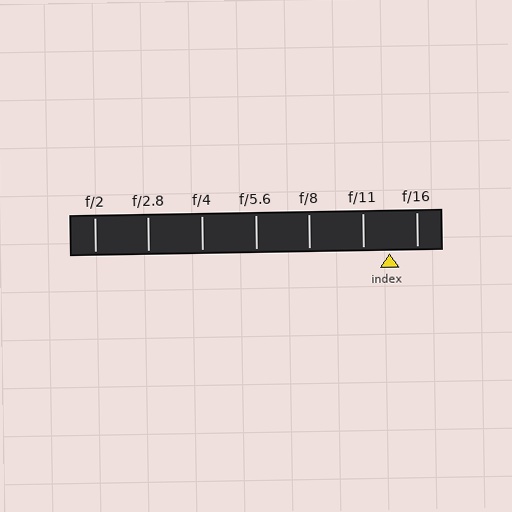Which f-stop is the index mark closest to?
The index mark is closest to f/11.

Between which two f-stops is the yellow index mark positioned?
The index mark is between f/11 and f/16.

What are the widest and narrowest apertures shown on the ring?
The widest aperture shown is f/2 and the narrowest is f/16.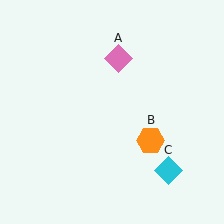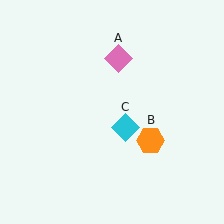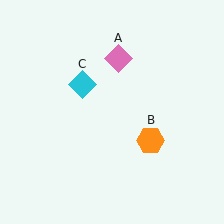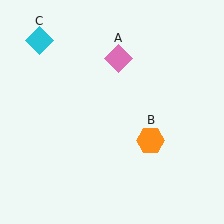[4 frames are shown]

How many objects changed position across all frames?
1 object changed position: cyan diamond (object C).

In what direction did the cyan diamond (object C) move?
The cyan diamond (object C) moved up and to the left.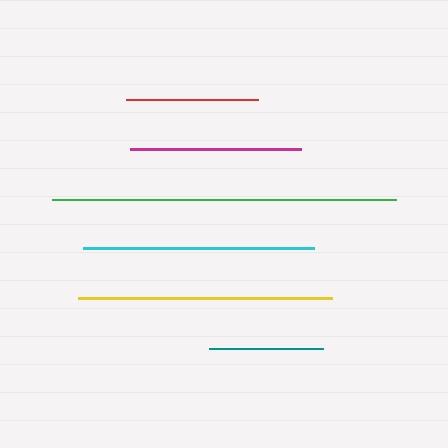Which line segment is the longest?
The green line is the longest at approximately 343 pixels.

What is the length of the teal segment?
The teal segment is approximately 114 pixels long.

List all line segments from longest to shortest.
From longest to shortest: green, yellow, cyan, magenta, red, teal.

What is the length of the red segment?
The red segment is approximately 132 pixels long.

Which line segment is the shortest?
The teal line is the shortest at approximately 114 pixels.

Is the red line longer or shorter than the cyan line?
The cyan line is longer than the red line.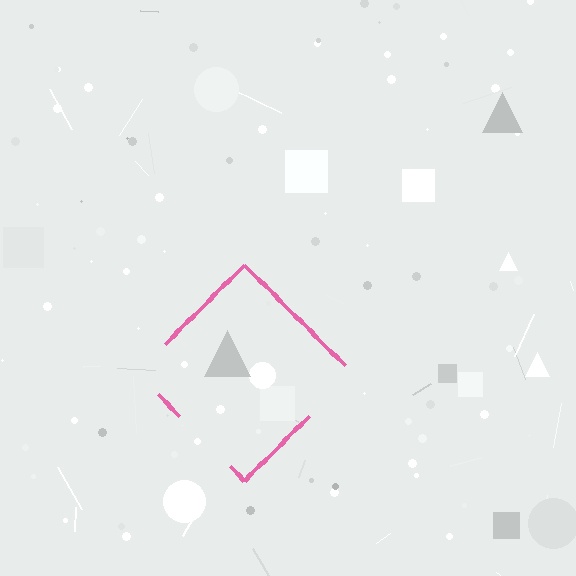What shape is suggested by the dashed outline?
The dashed outline suggests a diamond.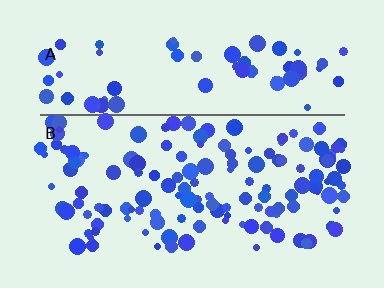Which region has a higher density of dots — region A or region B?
B (the bottom).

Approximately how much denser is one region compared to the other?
Approximately 1.8× — region B over region A.